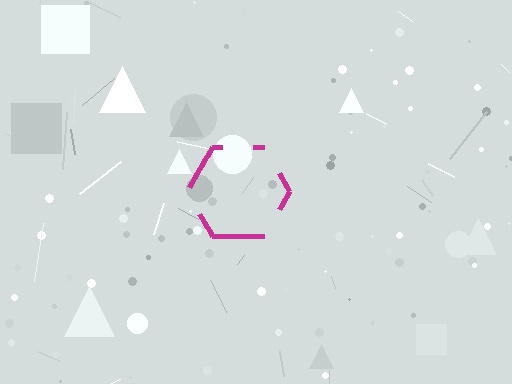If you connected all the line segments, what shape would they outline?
They would outline a hexagon.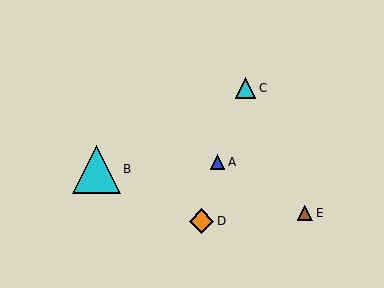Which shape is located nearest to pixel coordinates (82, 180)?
The cyan triangle (labeled B) at (96, 169) is nearest to that location.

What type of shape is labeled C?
Shape C is a cyan triangle.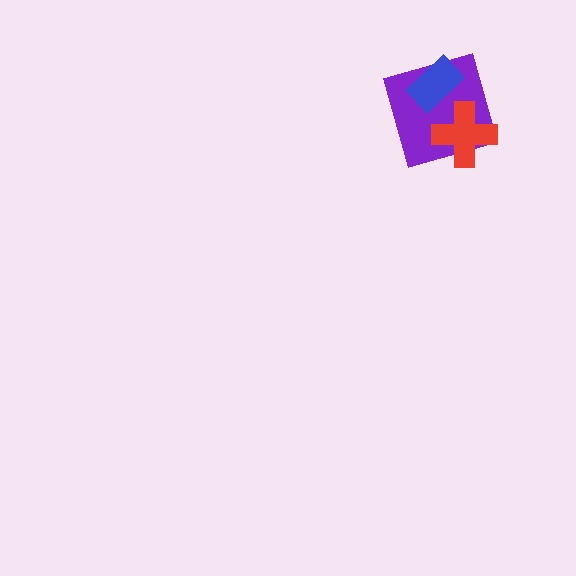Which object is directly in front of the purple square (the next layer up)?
The red cross is directly in front of the purple square.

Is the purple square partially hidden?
Yes, it is partially covered by another shape.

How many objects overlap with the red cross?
1 object overlaps with the red cross.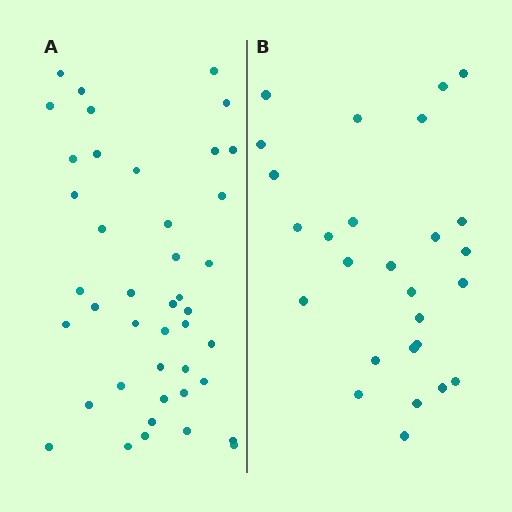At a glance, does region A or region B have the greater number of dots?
Region A (the left region) has more dots.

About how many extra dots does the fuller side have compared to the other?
Region A has approximately 15 more dots than region B.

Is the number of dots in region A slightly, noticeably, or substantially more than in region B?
Region A has substantially more. The ratio is roughly 1.6 to 1.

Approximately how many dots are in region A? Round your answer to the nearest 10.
About 40 dots. (The exact count is 42, which rounds to 40.)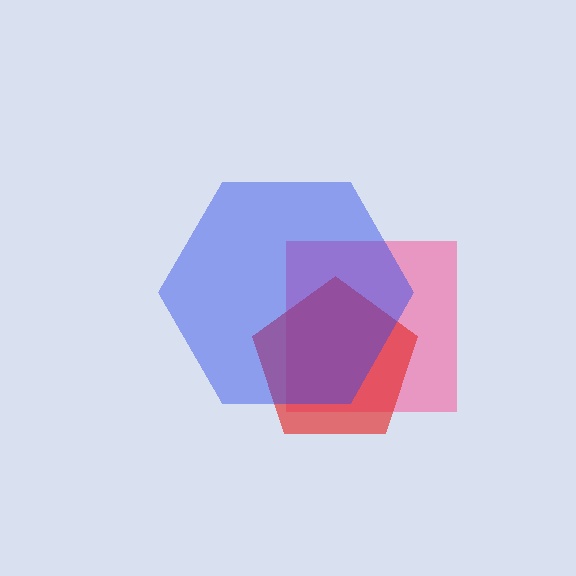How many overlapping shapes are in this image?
There are 3 overlapping shapes in the image.